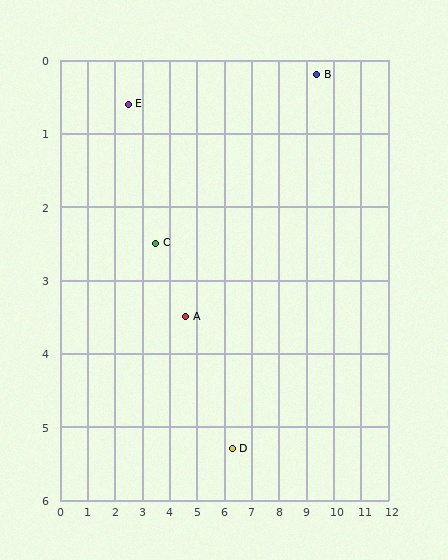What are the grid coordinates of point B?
Point B is at approximately (9.4, 0.2).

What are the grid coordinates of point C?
Point C is at approximately (3.5, 2.5).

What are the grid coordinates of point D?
Point D is at approximately (6.3, 5.3).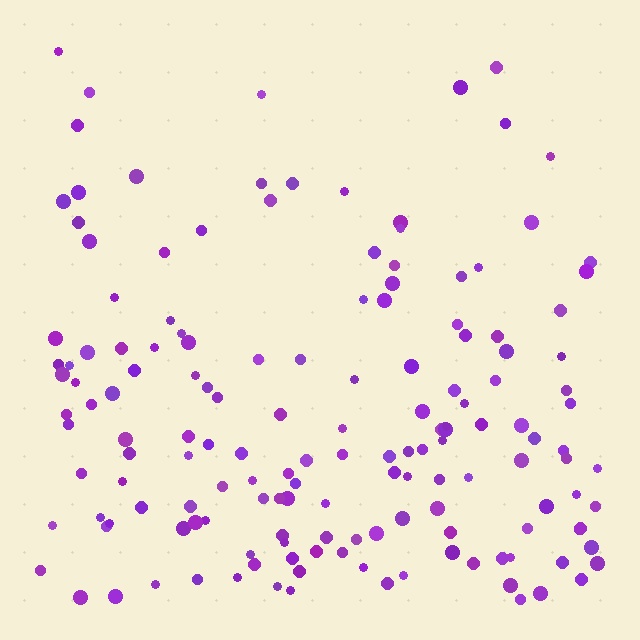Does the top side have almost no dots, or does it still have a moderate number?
Still a moderate number, just noticeably fewer than the bottom.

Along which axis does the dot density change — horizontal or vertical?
Vertical.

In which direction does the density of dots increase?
From top to bottom, with the bottom side densest.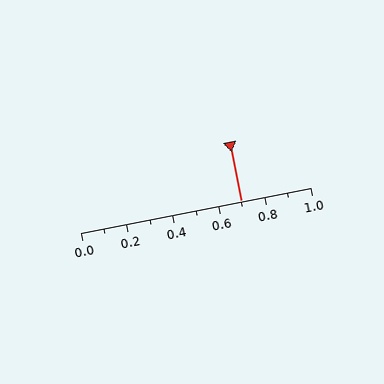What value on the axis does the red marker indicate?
The marker indicates approximately 0.7.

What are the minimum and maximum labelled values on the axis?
The axis runs from 0.0 to 1.0.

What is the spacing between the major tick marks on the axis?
The major ticks are spaced 0.2 apart.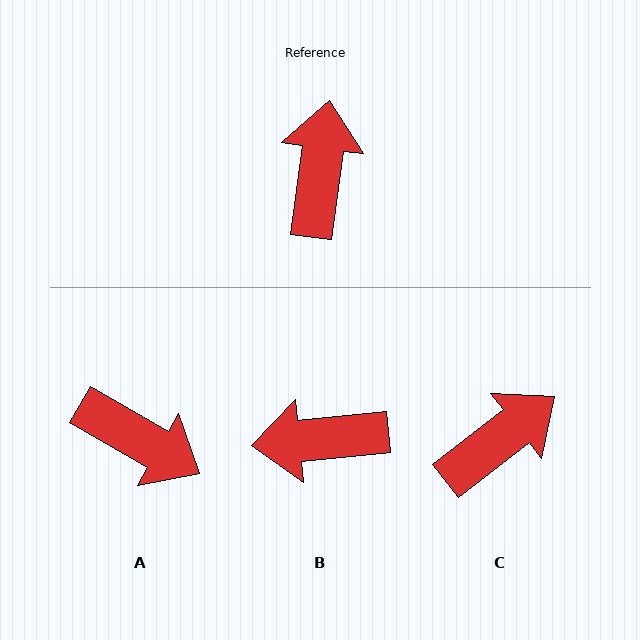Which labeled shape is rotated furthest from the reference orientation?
A, about 112 degrees away.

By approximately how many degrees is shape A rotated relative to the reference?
Approximately 112 degrees clockwise.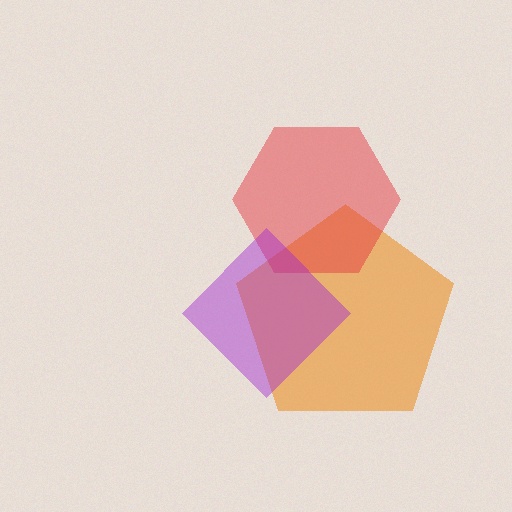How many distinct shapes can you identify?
There are 3 distinct shapes: an orange pentagon, a red hexagon, a purple diamond.